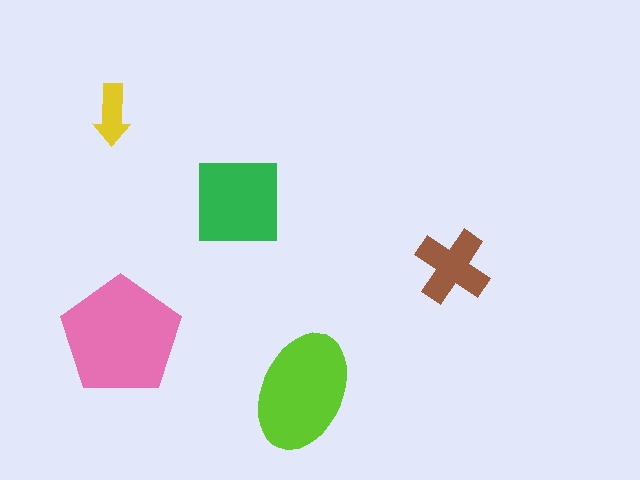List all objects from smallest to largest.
The yellow arrow, the brown cross, the green square, the lime ellipse, the pink pentagon.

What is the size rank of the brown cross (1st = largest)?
4th.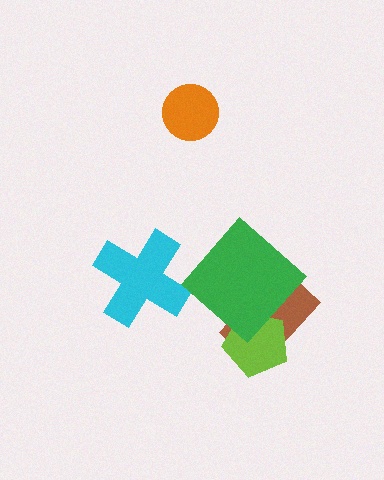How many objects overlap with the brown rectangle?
2 objects overlap with the brown rectangle.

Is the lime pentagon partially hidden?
Yes, it is partially covered by another shape.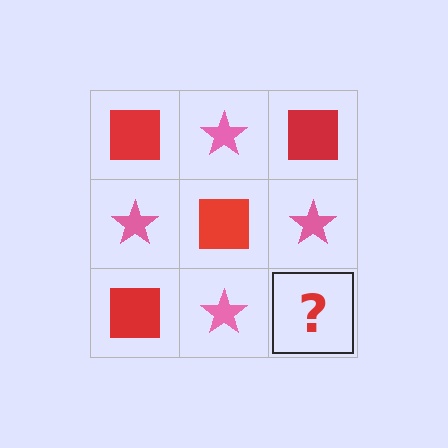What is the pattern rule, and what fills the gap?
The rule is that it alternates red square and pink star in a checkerboard pattern. The gap should be filled with a red square.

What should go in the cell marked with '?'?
The missing cell should contain a red square.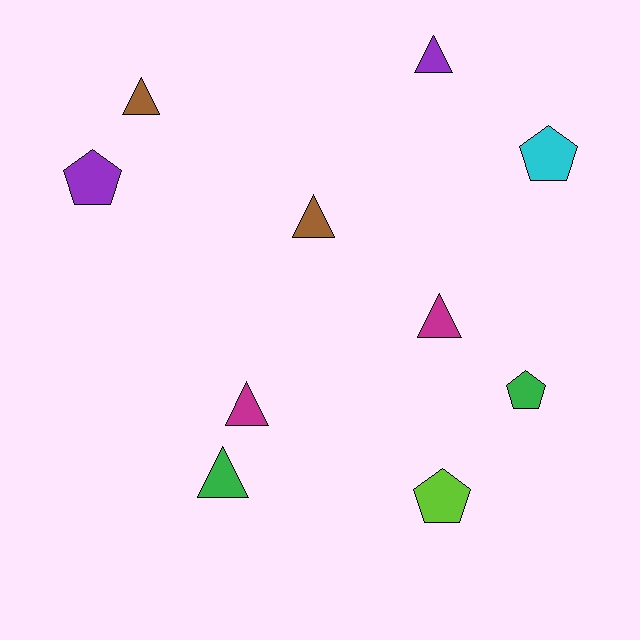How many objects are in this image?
There are 10 objects.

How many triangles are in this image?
There are 6 triangles.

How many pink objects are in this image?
There are no pink objects.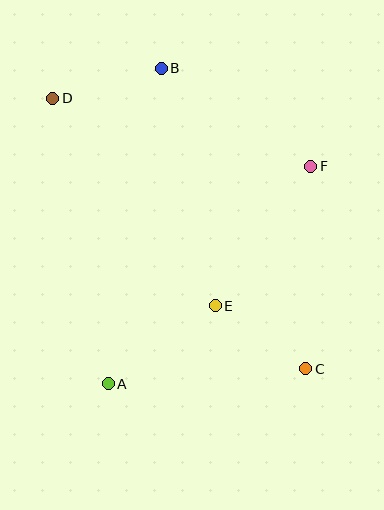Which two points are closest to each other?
Points C and E are closest to each other.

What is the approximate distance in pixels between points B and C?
The distance between B and C is approximately 334 pixels.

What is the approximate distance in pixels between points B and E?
The distance between B and E is approximately 244 pixels.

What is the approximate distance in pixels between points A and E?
The distance between A and E is approximately 133 pixels.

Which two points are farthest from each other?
Points C and D are farthest from each other.